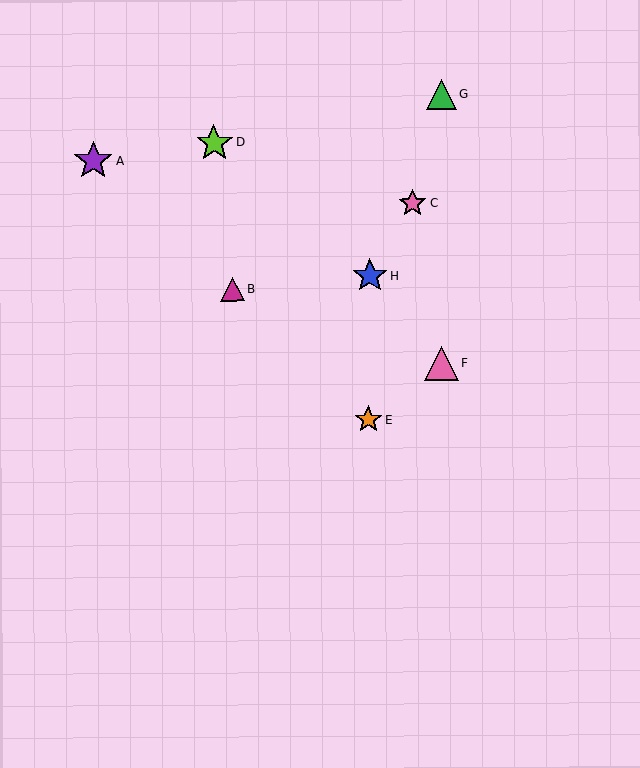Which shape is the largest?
The purple star (labeled A) is the largest.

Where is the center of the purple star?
The center of the purple star is at (93, 161).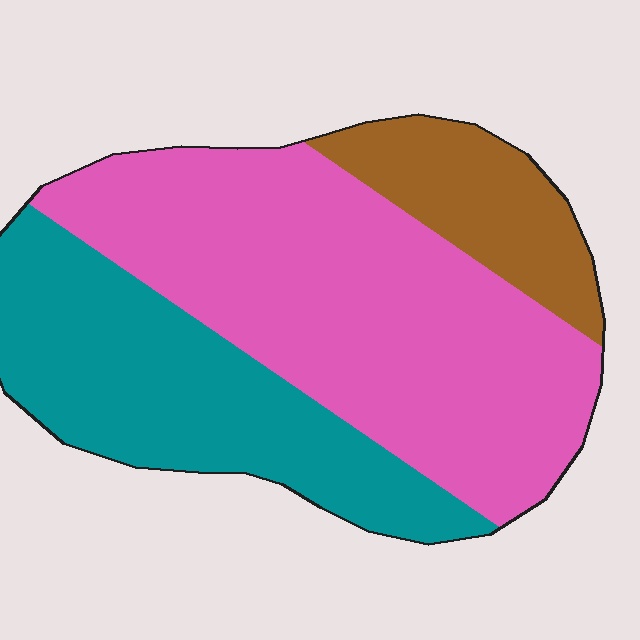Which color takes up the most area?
Pink, at roughly 55%.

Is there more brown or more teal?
Teal.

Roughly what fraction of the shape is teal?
Teal takes up between a quarter and a half of the shape.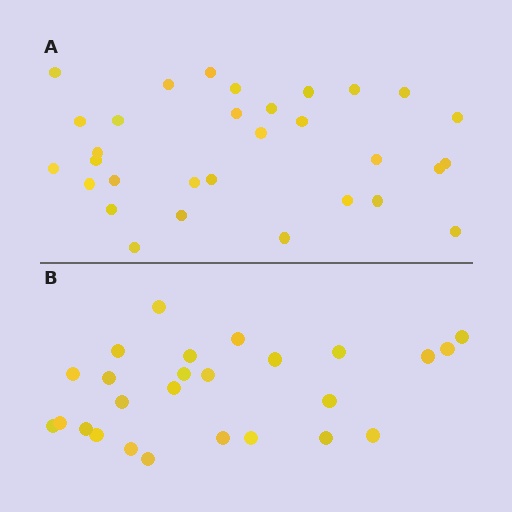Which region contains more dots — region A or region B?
Region A (the top region) has more dots.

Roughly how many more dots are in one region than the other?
Region A has about 5 more dots than region B.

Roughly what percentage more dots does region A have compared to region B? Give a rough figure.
About 20% more.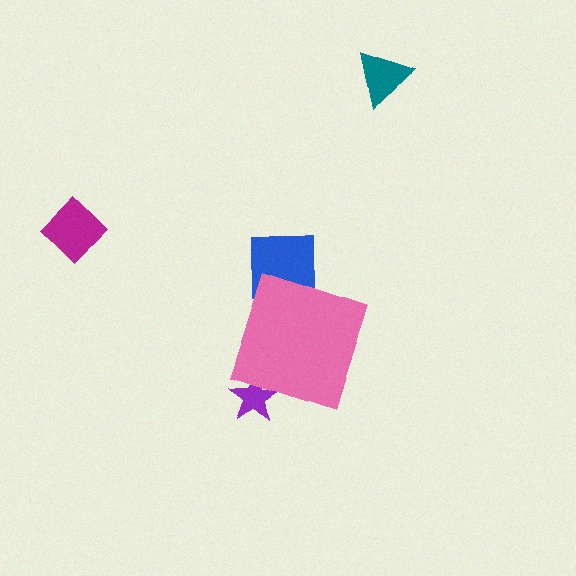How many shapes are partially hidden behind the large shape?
2 shapes are partially hidden.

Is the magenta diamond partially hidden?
No, the magenta diamond is fully visible.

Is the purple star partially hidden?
Yes, the purple star is partially hidden behind the pink diamond.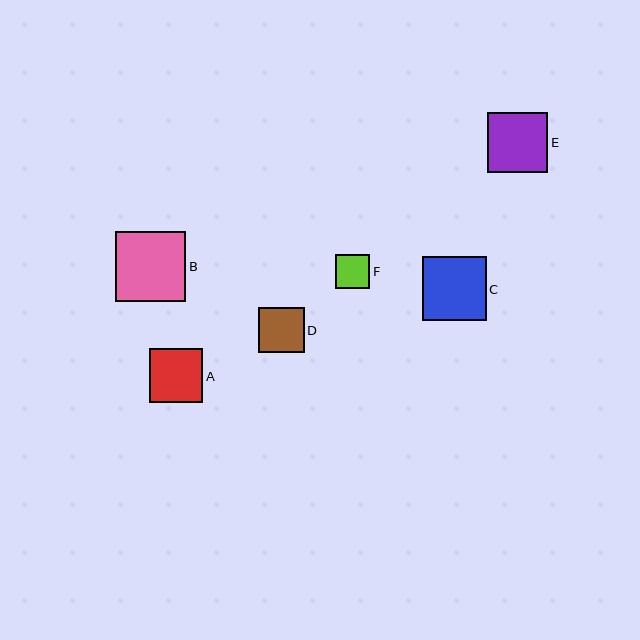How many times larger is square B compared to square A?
Square B is approximately 1.3 times the size of square A.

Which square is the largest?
Square B is the largest with a size of approximately 70 pixels.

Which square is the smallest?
Square F is the smallest with a size of approximately 34 pixels.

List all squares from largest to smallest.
From largest to smallest: B, C, E, A, D, F.